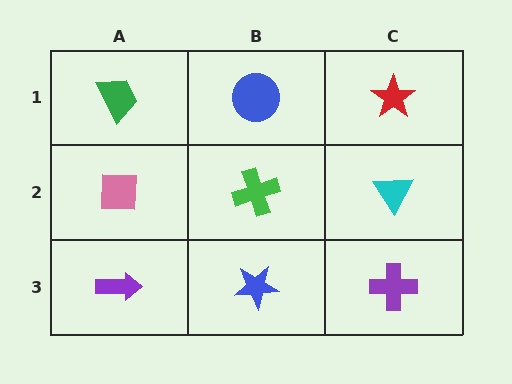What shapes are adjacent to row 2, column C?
A red star (row 1, column C), a purple cross (row 3, column C), a green cross (row 2, column B).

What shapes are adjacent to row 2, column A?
A green trapezoid (row 1, column A), a purple arrow (row 3, column A), a green cross (row 2, column B).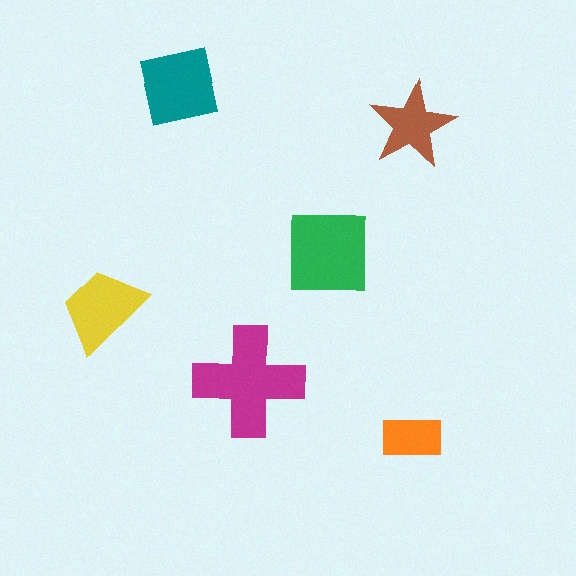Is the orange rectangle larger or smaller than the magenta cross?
Smaller.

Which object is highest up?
The teal square is topmost.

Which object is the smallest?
The orange rectangle.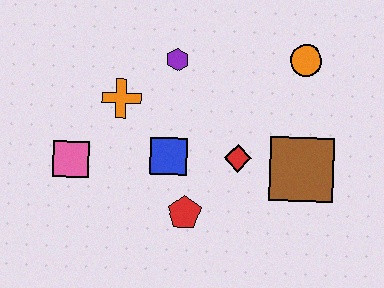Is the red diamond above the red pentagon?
Yes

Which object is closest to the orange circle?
The brown square is closest to the orange circle.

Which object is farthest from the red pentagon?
The orange circle is farthest from the red pentagon.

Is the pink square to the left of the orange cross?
Yes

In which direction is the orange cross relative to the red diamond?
The orange cross is to the left of the red diamond.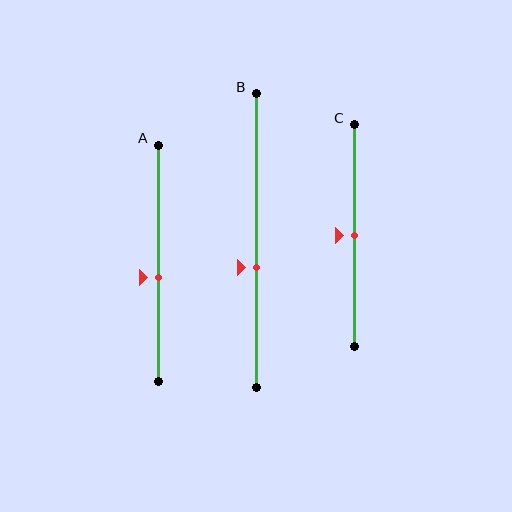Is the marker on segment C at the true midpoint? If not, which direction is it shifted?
Yes, the marker on segment C is at the true midpoint.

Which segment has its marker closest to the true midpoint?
Segment C has its marker closest to the true midpoint.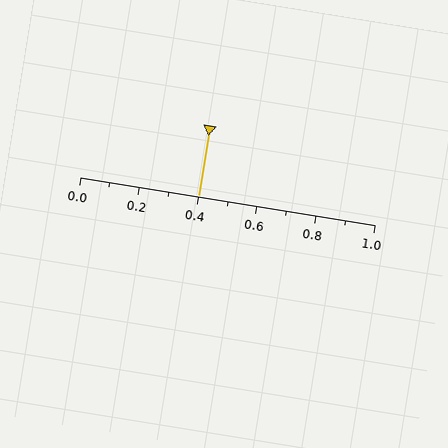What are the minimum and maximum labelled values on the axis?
The axis runs from 0.0 to 1.0.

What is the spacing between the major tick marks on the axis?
The major ticks are spaced 0.2 apart.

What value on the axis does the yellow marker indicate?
The marker indicates approximately 0.4.